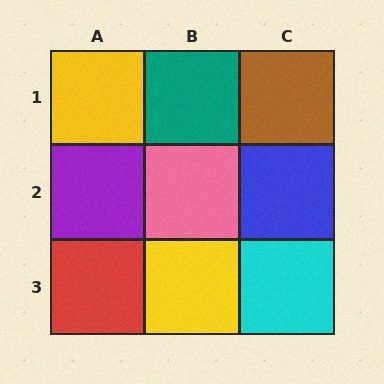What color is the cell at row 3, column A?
Red.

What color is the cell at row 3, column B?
Yellow.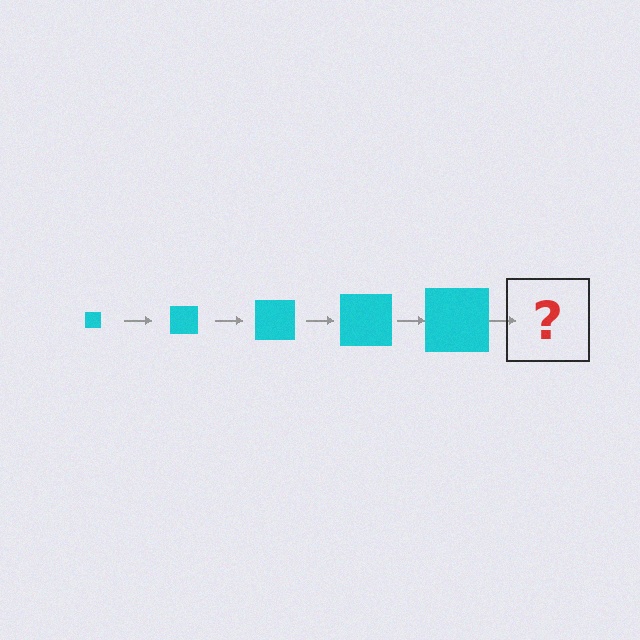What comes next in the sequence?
The next element should be a cyan square, larger than the previous one.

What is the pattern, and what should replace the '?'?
The pattern is that the square gets progressively larger each step. The '?' should be a cyan square, larger than the previous one.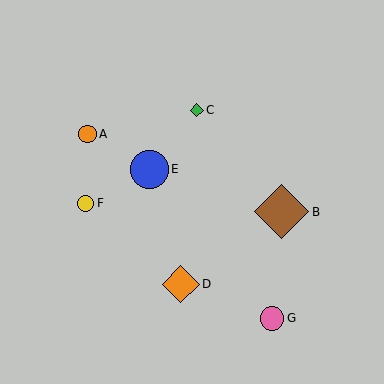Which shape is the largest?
The brown diamond (labeled B) is the largest.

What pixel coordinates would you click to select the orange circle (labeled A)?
Click at (87, 134) to select the orange circle A.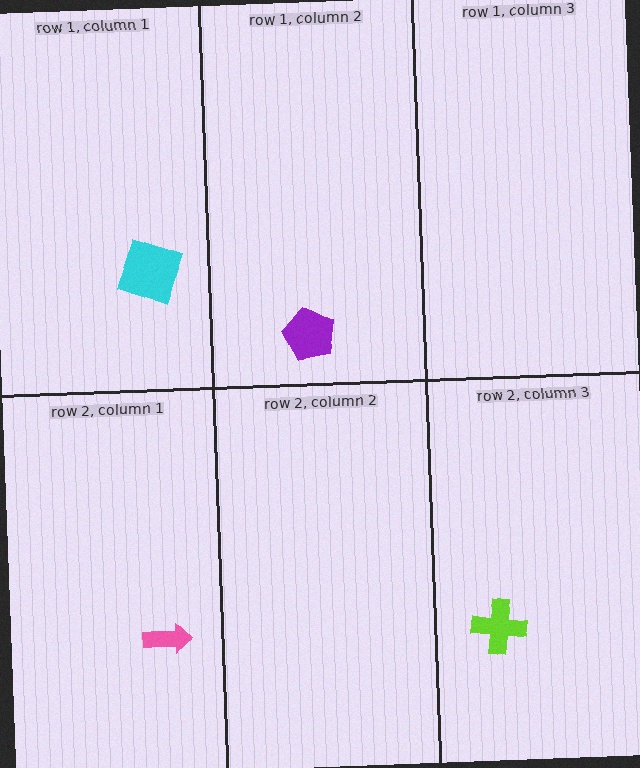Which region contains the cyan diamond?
The row 1, column 1 region.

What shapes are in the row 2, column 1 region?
The pink arrow.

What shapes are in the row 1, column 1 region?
The cyan diamond.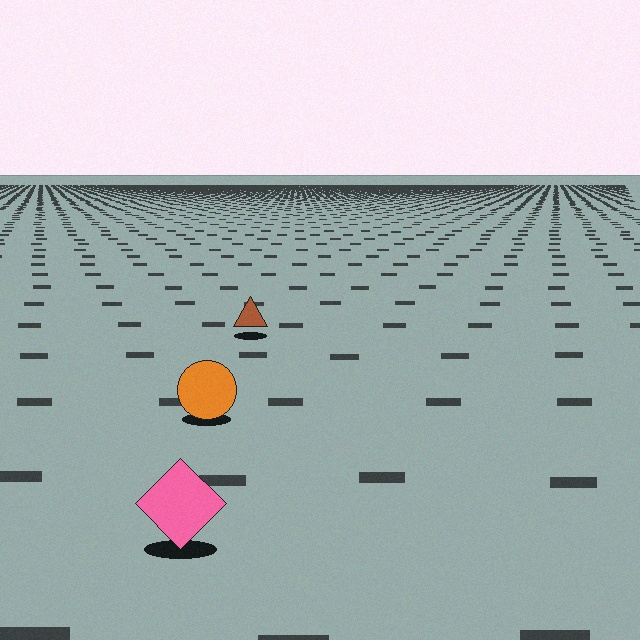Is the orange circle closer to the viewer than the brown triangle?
Yes. The orange circle is closer — you can tell from the texture gradient: the ground texture is coarser near it.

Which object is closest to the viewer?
The pink diamond is closest. The texture marks near it are larger and more spread out.